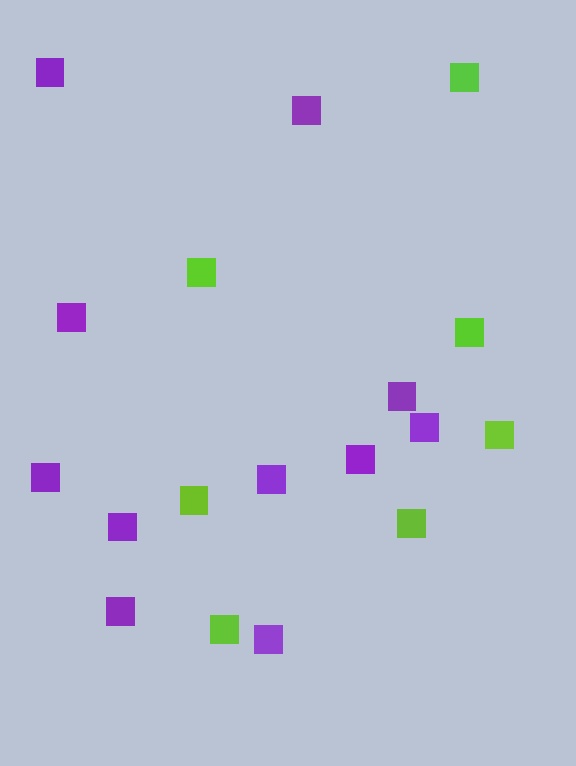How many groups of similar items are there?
There are 2 groups: one group of lime squares (7) and one group of purple squares (11).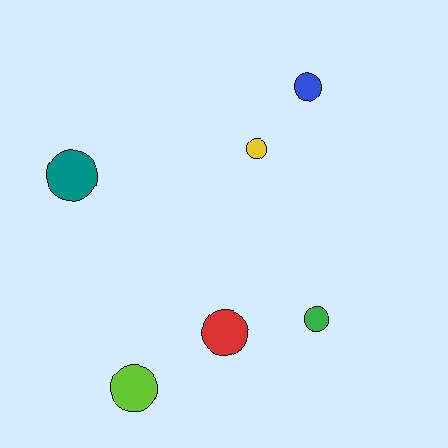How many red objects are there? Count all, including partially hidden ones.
There is 1 red object.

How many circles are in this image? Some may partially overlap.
There are 6 circles.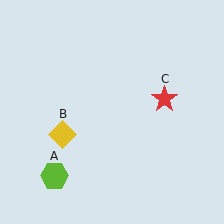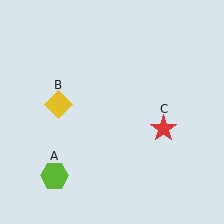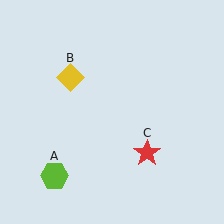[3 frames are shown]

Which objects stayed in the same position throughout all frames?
Lime hexagon (object A) remained stationary.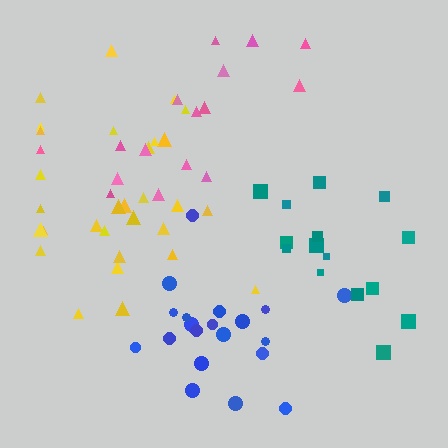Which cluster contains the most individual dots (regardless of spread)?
Yellow (30).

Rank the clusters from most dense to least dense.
blue, yellow, teal, pink.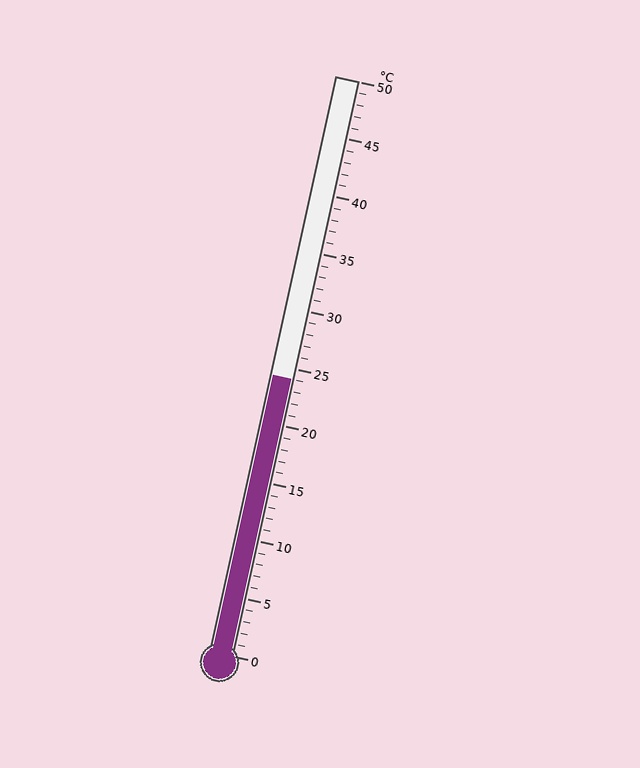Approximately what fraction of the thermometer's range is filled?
The thermometer is filled to approximately 50% of its range.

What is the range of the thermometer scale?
The thermometer scale ranges from 0°C to 50°C.